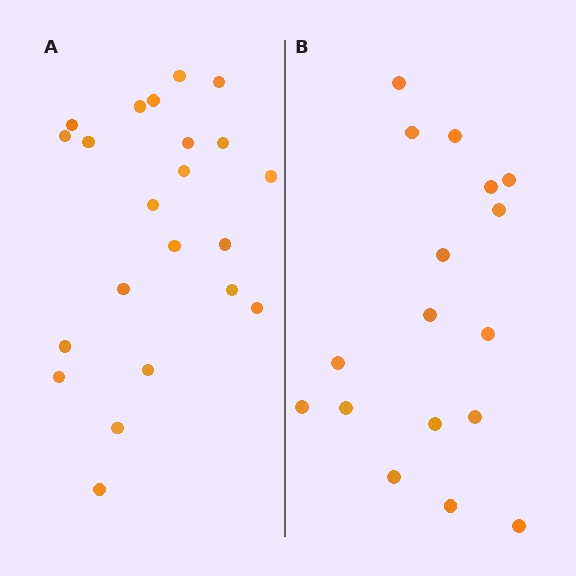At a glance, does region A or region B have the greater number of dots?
Region A (the left region) has more dots.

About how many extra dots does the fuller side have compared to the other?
Region A has about 5 more dots than region B.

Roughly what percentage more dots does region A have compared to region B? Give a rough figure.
About 30% more.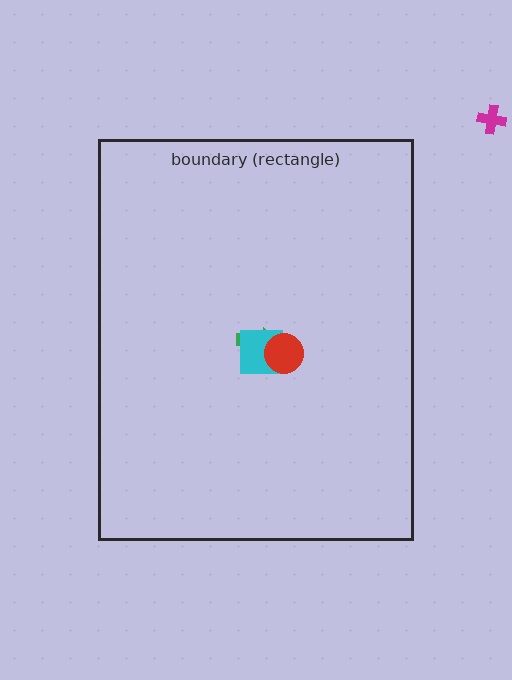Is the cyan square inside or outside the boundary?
Inside.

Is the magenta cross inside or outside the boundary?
Outside.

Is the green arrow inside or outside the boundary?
Inside.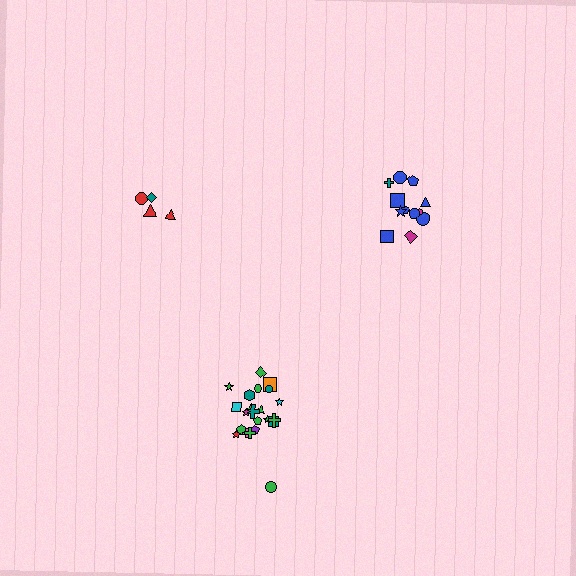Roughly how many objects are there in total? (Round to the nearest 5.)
Roughly 40 objects in total.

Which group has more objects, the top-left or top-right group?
The top-right group.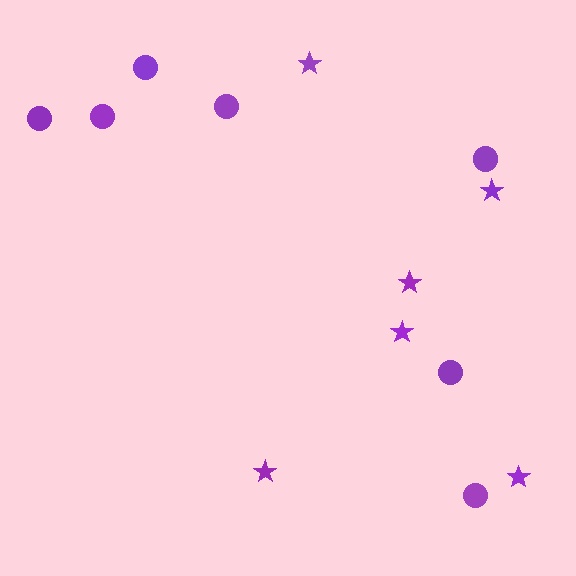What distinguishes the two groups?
There are 2 groups: one group of stars (6) and one group of circles (7).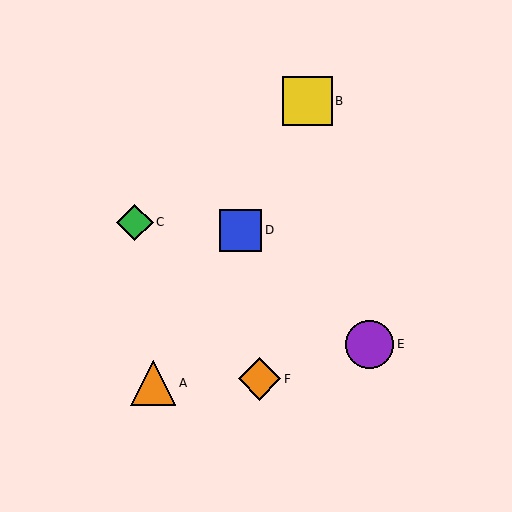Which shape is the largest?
The yellow square (labeled B) is the largest.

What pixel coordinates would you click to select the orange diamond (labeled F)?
Click at (260, 379) to select the orange diamond F.